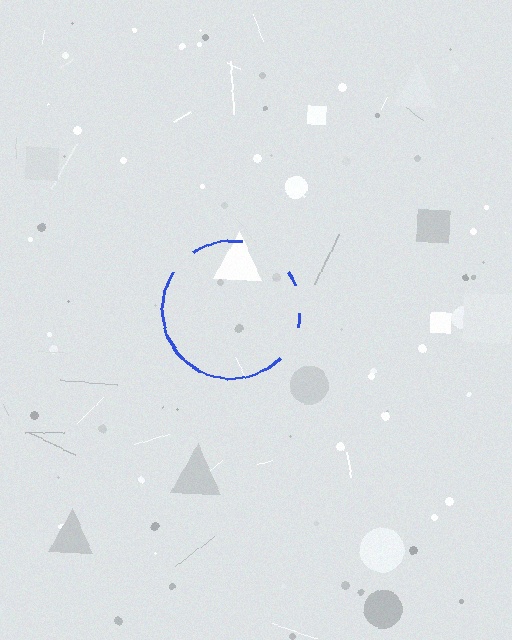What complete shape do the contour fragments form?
The contour fragments form a circle.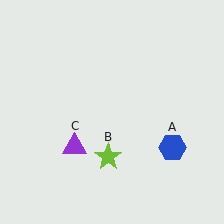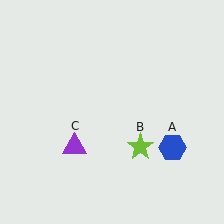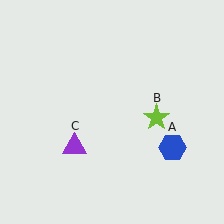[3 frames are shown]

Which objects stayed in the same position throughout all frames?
Blue hexagon (object A) and purple triangle (object C) remained stationary.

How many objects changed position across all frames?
1 object changed position: lime star (object B).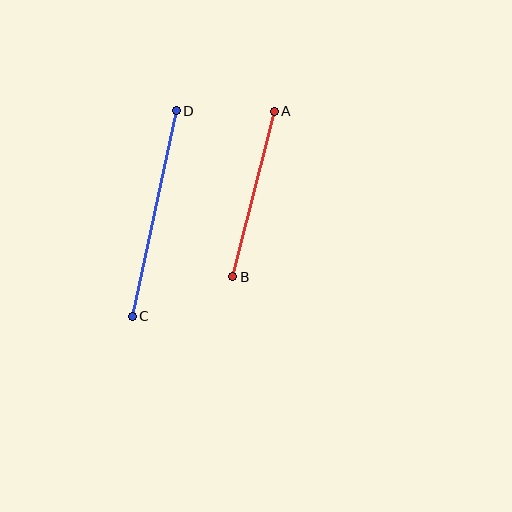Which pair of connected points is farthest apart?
Points C and D are farthest apart.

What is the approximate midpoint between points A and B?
The midpoint is at approximately (254, 194) pixels.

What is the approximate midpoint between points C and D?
The midpoint is at approximately (154, 213) pixels.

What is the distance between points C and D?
The distance is approximately 210 pixels.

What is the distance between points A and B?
The distance is approximately 171 pixels.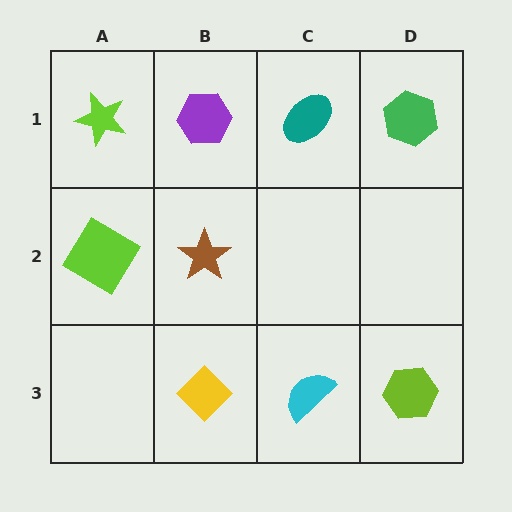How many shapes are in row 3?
3 shapes.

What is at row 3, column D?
A lime hexagon.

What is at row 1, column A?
A lime star.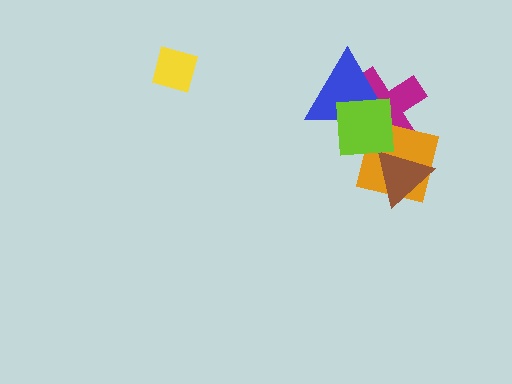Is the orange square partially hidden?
Yes, it is partially covered by another shape.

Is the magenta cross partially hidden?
Yes, it is partially covered by another shape.